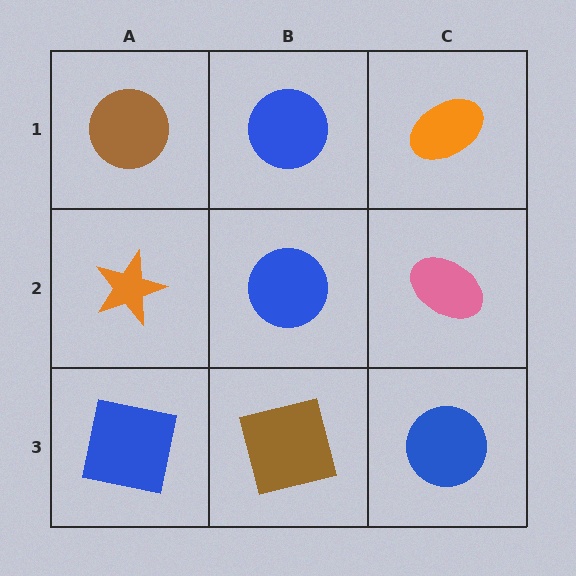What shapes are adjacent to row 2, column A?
A brown circle (row 1, column A), a blue square (row 3, column A), a blue circle (row 2, column B).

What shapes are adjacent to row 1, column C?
A pink ellipse (row 2, column C), a blue circle (row 1, column B).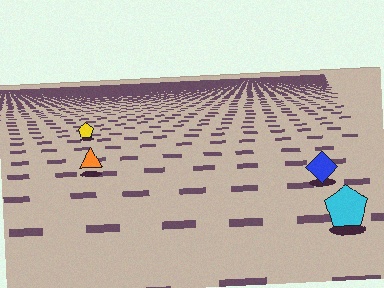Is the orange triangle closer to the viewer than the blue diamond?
No. The blue diamond is closer — you can tell from the texture gradient: the ground texture is coarser near it.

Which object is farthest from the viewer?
The yellow pentagon is farthest from the viewer. It appears smaller and the ground texture around it is denser.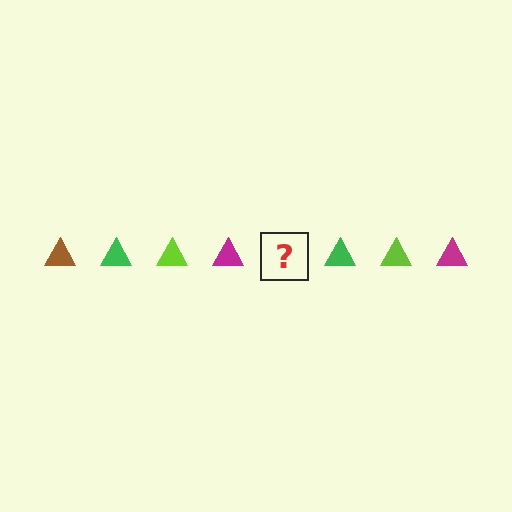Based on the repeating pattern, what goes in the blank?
The blank should be a brown triangle.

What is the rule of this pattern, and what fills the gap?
The rule is that the pattern cycles through brown, green, lime, magenta triangles. The gap should be filled with a brown triangle.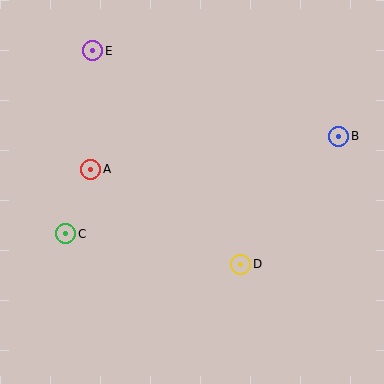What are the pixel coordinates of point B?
Point B is at (339, 136).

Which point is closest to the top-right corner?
Point B is closest to the top-right corner.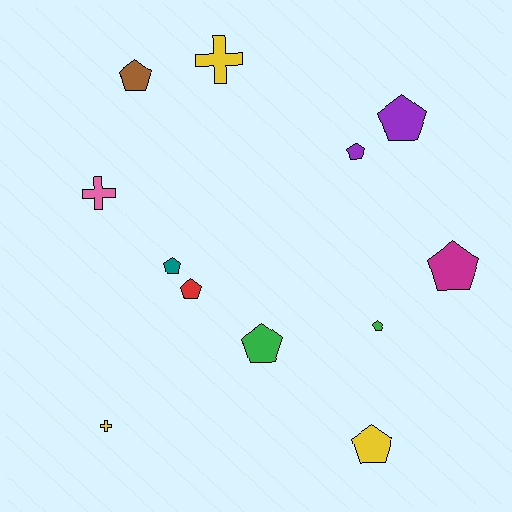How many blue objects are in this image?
There are no blue objects.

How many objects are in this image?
There are 12 objects.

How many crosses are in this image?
There are 3 crosses.